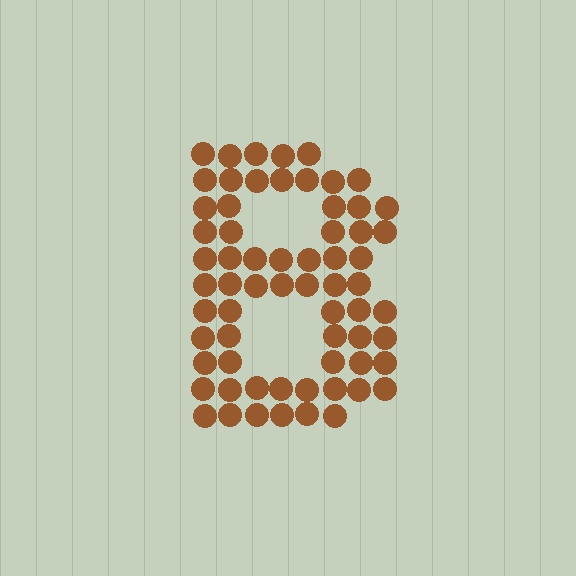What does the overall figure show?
The overall figure shows the letter B.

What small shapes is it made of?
It is made of small circles.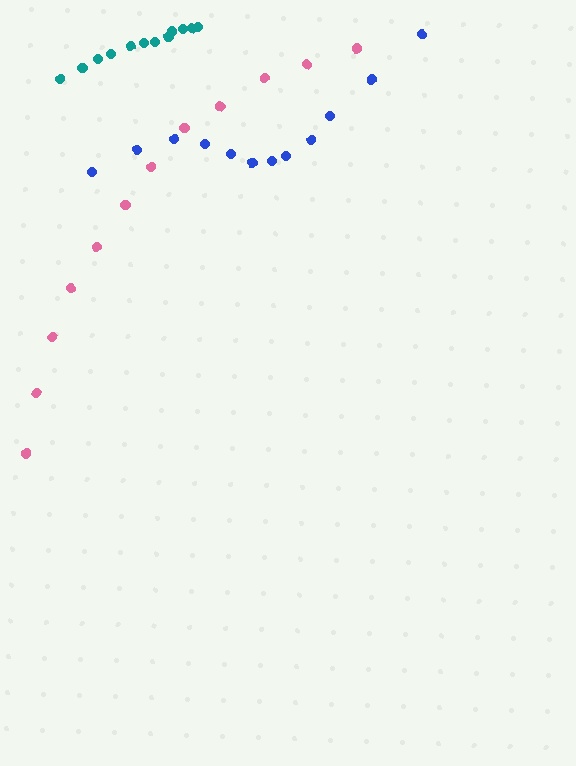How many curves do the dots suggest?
There are 3 distinct paths.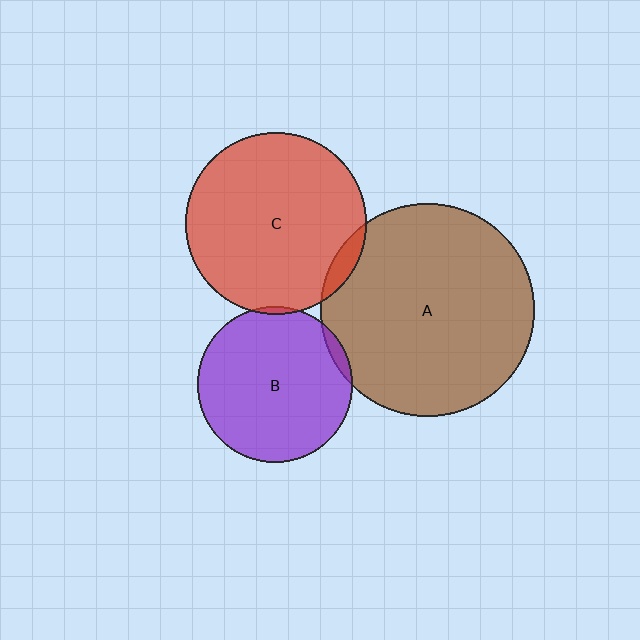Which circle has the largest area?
Circle A (brown).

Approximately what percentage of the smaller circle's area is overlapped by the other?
Approximately 5%.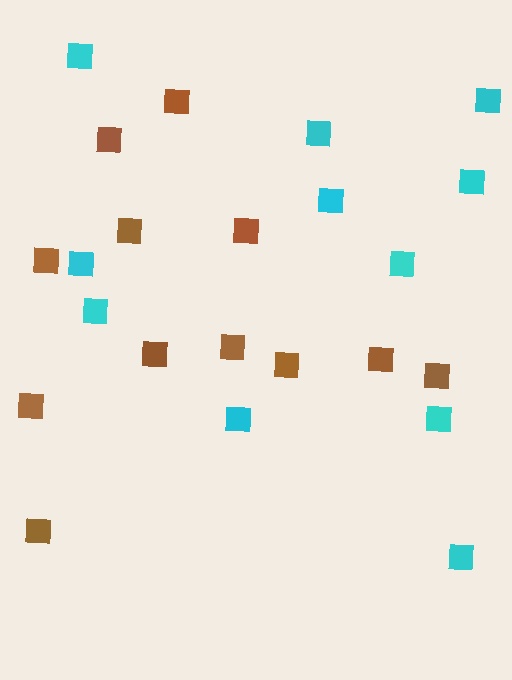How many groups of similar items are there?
There are 2 groups: one group of cyan squares (11) and one group of brown squares (12).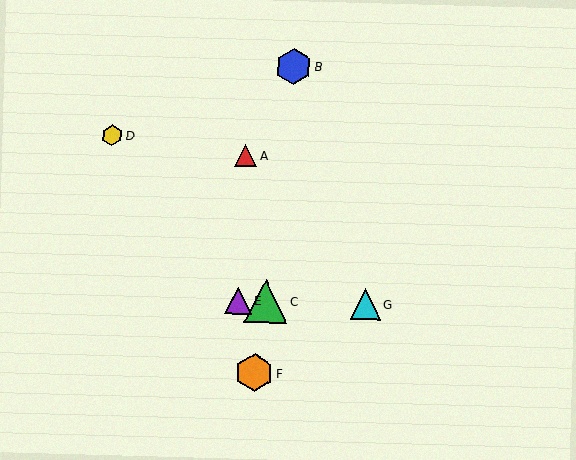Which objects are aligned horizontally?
Objects C, E, G are aligned horizontally.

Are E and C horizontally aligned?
Yes, both are at y≈301.